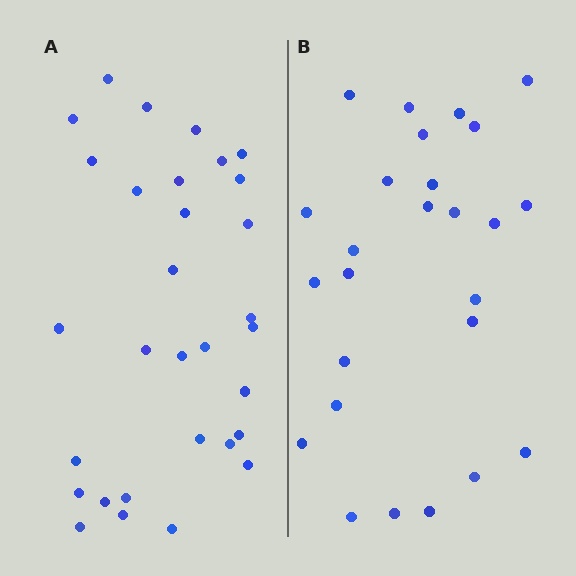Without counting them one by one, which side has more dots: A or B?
Region A (the left region) has more dots.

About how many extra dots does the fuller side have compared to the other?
Region A has about 5 more dots than region B.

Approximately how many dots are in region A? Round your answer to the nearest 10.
About 30 dots. (The exact count is 31, which rounds to 30.)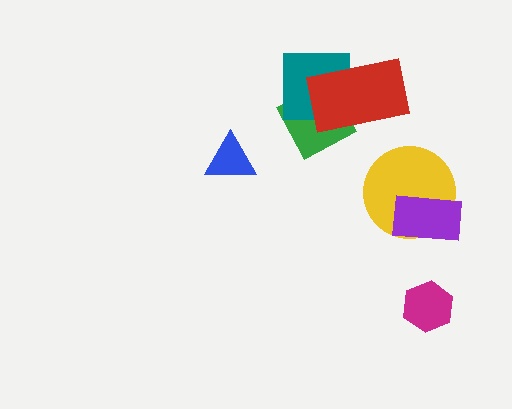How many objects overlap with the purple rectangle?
1 object overlaps with the purple rectangle.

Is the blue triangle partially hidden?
No, no other shape covers it.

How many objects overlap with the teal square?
2 objects overlap with the teal square.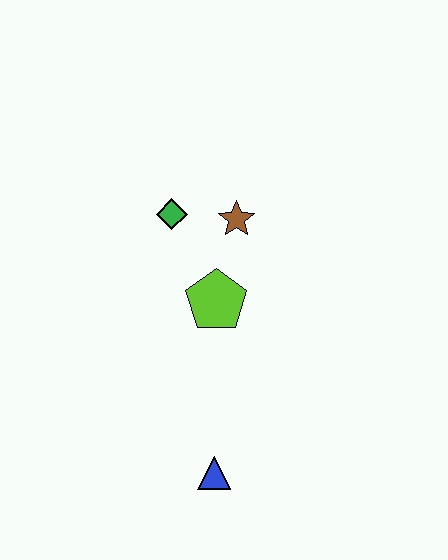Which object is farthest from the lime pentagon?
The blue triangle is farthest from the lime pentagon.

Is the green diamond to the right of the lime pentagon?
No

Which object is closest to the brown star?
The green diamond is closest to the brown star.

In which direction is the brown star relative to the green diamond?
The brown star is to the right of the green diamond.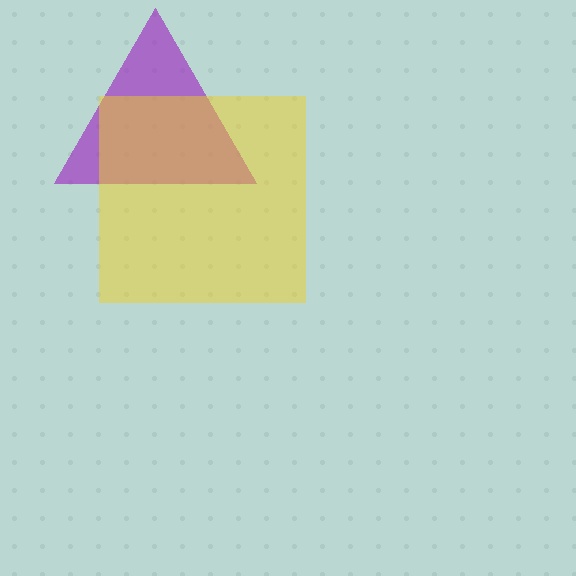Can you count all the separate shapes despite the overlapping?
Yes, there are 2 separate shapes.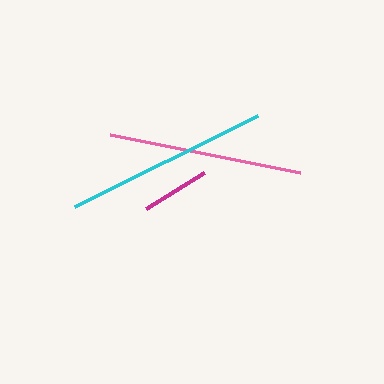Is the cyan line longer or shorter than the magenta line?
The cyan line is longer than the magenta line.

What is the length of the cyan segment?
The cyan segment is approximately 204 pixels long.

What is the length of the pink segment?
The pink segment is approximately 194 pixels long.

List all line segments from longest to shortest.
From longest to shortest: cyan, pink, magenta.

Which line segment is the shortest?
The magenta line is the shortest at approximately 68 pixels.